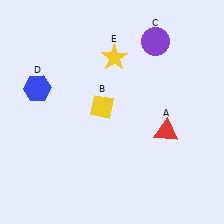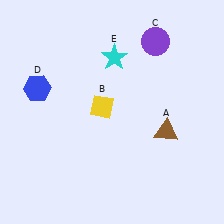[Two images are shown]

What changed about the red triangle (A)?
In Image 1, A is red. In Image 2, it changed to brown.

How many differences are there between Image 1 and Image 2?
There are 2 differences between the two images.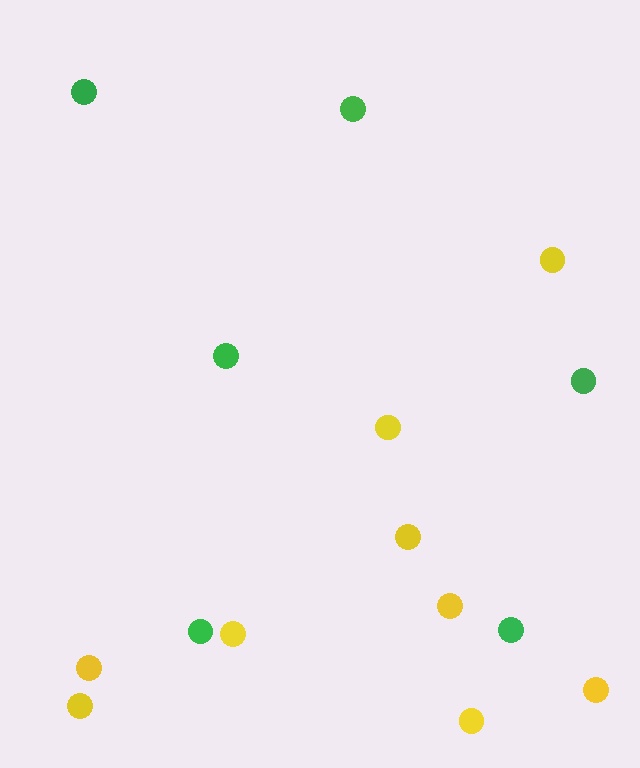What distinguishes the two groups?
There are 2 groups: one group of yellow circles (9) and one group of green circles (6).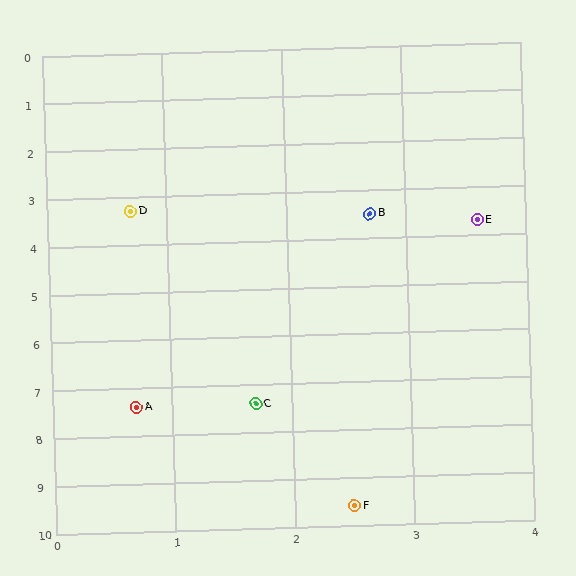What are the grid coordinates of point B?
Point B is at approximately (2.7, 3.5).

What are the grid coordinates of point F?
Point F is at approximately (2.5, 9.6).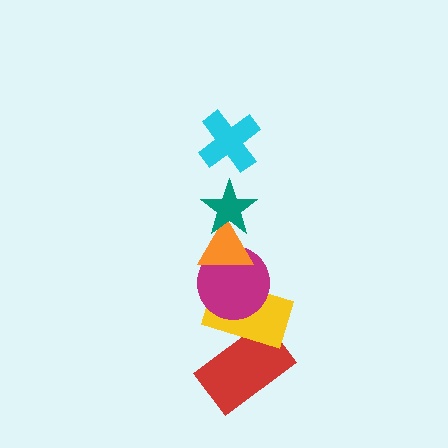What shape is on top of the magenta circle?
The orange triangle is on top of the magenta circle.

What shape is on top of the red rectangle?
The yellow rectangle is on top of the red rectangle.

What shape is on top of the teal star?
The cyan cross is on top of the teal star.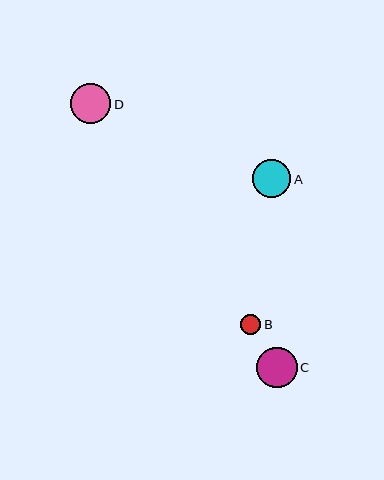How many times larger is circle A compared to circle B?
Circle A is approximately 1.9 times the size of circle B.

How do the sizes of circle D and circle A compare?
Circle D and circle A are approximately the same size.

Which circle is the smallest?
Circle B is the smallest with a size of approximately 20 pixels.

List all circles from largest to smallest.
From largest to smallest: C, D, A, B.